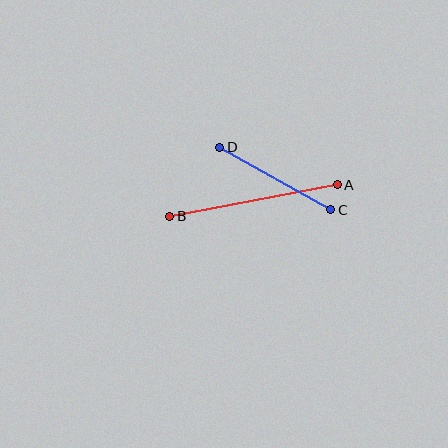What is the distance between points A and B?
The distance is approximately 170 pixels.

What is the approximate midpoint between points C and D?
The midpoint is at approximately (275, 178) pixels.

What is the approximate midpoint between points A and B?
The midpoint is at approximately (254, 200) pixels.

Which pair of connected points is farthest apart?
Points A and B are farthest apart.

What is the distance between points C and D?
The distance is approximately 128 pixels.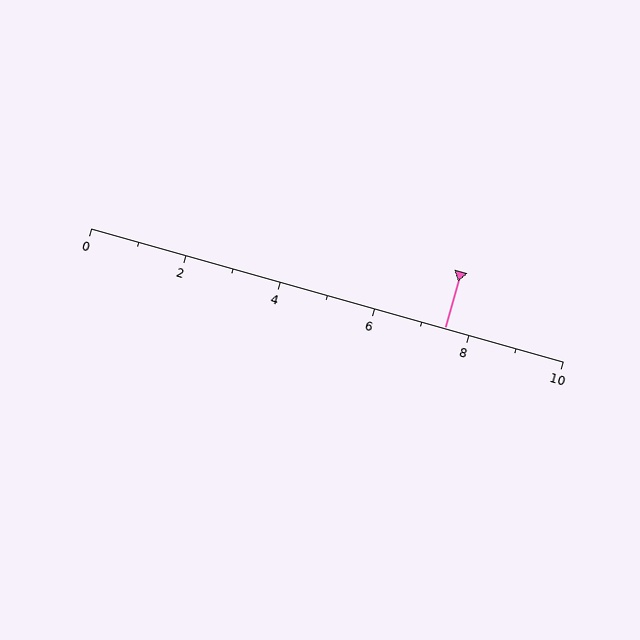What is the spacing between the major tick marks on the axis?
The major ticks are spaced 2 apart.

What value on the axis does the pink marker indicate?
The marker indicates approximately 7.5.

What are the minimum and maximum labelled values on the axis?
The axis runs from 0 to 10.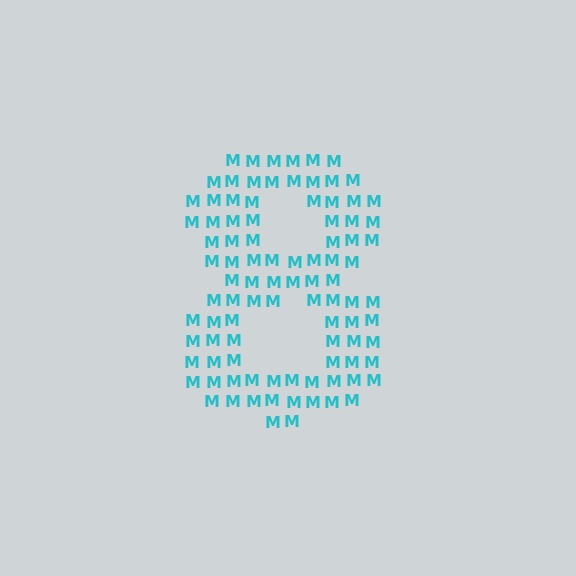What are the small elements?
The small elements are letter M's.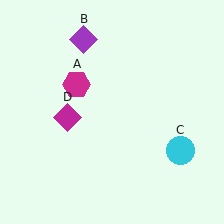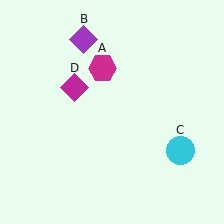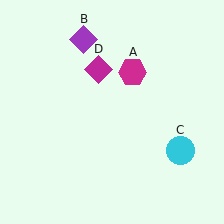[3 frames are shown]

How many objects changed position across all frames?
2 objects changed position: magenta hexagon (object A), magenta diamond (object D).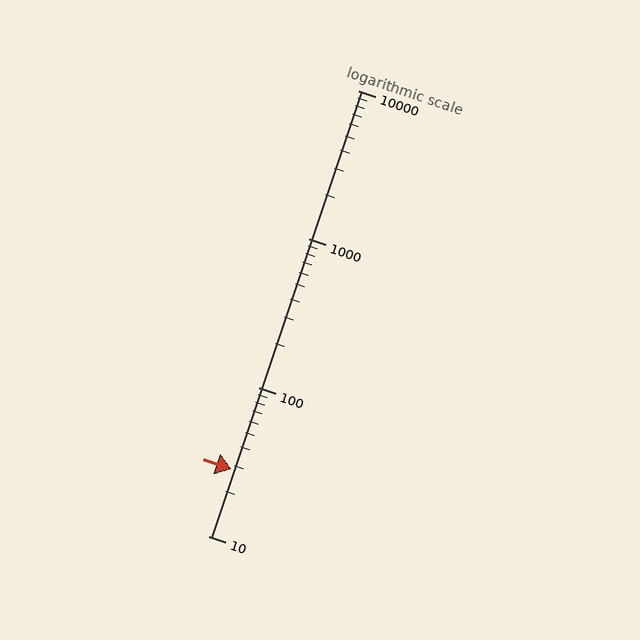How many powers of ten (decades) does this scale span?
The scale spans 3 decades, from 10 to 10000.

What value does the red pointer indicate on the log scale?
The pointer indicates approximately 28.